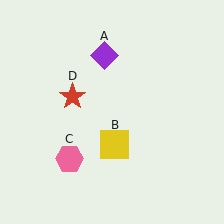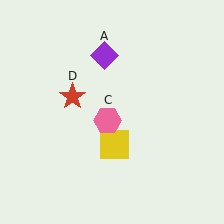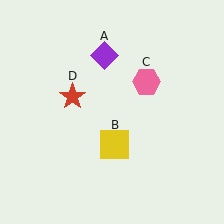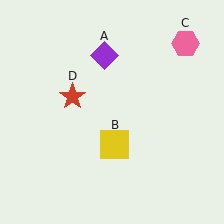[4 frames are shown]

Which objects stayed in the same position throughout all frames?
Purple diamond (object A) and yellow square (object B) and red star (object D) remained stationary.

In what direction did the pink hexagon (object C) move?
The pink hexagon (object C) moved up and to the right.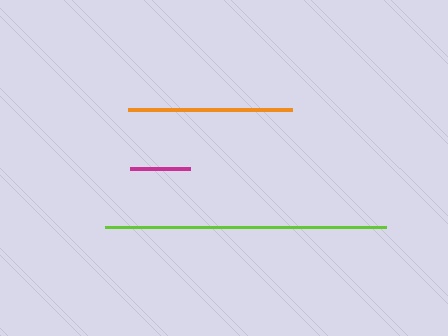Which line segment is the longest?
The lime line is the longest at approximately 280 pixels.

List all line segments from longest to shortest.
From longest to shortest: lime, orange, magenta.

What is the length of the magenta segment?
The magenta segment is approximately 60 pixels long.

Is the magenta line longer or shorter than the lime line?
The lime line is longer than the magenta line.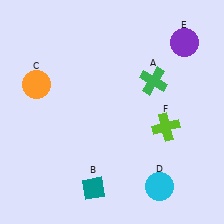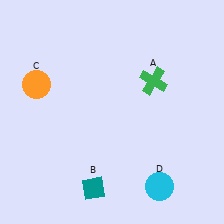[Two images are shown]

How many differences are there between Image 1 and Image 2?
There are 2 differences between the two images.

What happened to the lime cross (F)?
The lime cross (F) was removed in Image 2. It was in the bottom-right area of Image 1.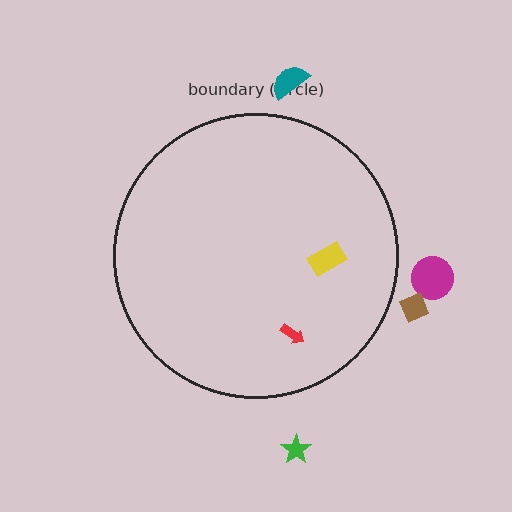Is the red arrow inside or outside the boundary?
Inside.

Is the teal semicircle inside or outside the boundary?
Outside.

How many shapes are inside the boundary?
2 inside, 4 outside.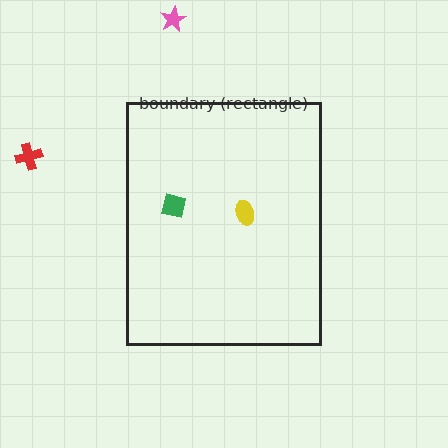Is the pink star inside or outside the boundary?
Outside.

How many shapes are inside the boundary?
2 inside, 2 outside.